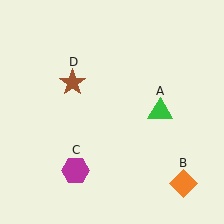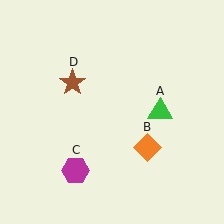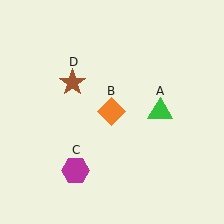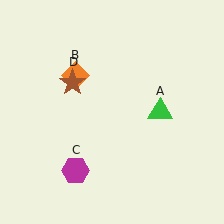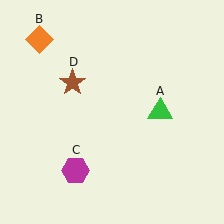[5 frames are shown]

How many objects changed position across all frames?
1 object changed position: orange diamond (object B).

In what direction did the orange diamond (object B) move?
The orange diamond (object B) moved up and to the left.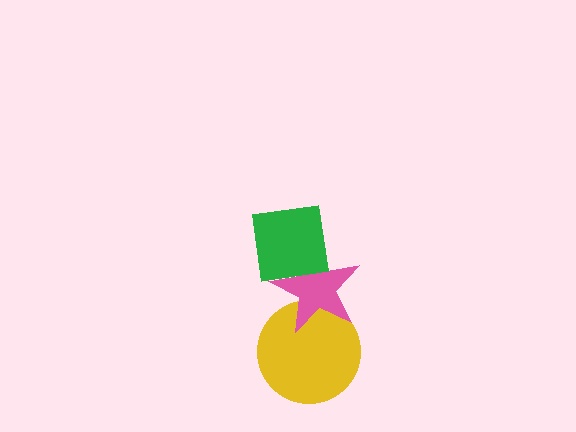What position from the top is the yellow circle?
The yellow circle is 3rd from the top.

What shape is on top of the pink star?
The green square is on top of the pink star.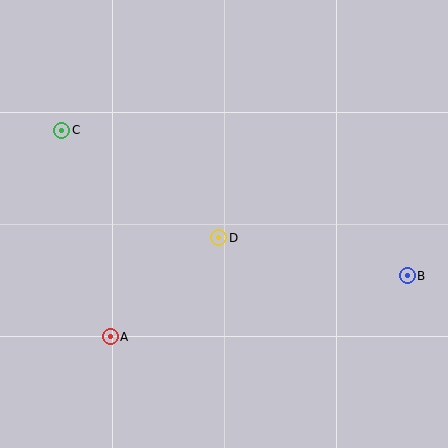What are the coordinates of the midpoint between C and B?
The midpoint between C and B is at (235, 203).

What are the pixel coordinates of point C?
Point C is at (62, 130).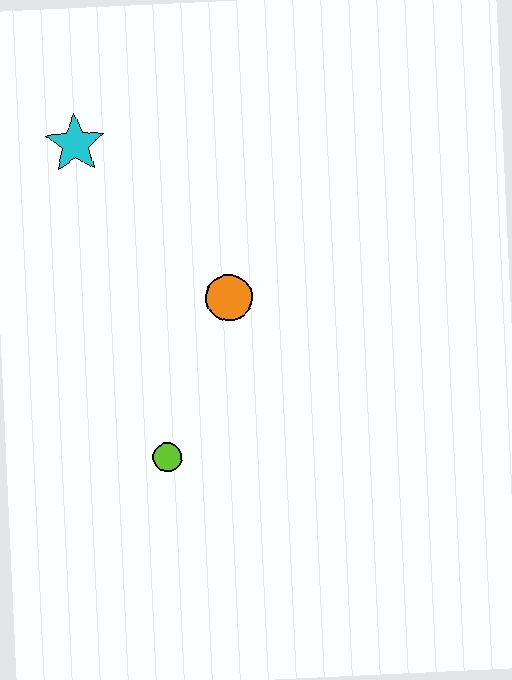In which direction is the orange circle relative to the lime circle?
The orange circle is above the lime circle.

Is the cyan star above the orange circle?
Yes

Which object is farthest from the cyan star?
The lime circle is farthest from the cyan star.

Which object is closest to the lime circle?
The orange circle is closest to the lime circle.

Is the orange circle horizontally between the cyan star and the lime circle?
No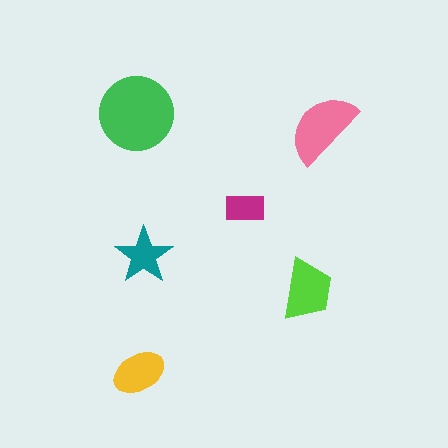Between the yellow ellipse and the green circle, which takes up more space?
The green circle.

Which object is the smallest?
The magenta rectangle.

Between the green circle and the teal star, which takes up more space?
The green circle.